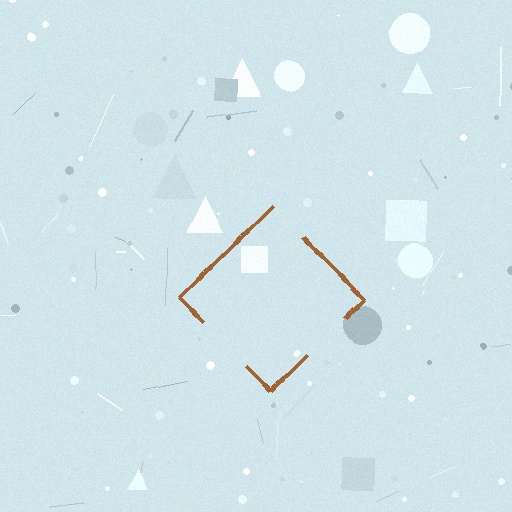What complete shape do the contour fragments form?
The contour fragments form a diamond.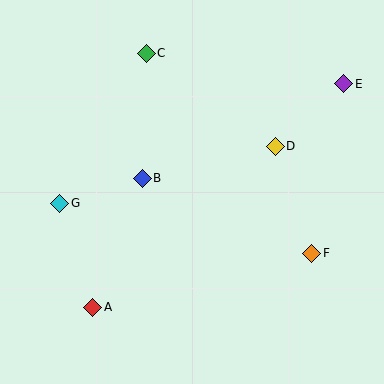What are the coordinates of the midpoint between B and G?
The midpoint between B and G is at (101, 191).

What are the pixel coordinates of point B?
Point B is at (142, 178).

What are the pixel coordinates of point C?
Point C is at (146, 53).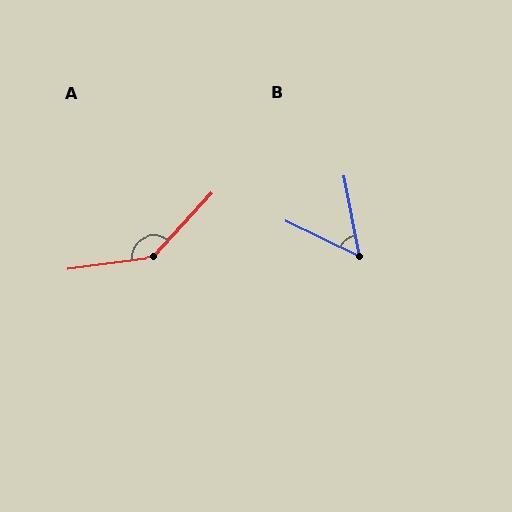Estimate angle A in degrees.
Approximately 140 degrees.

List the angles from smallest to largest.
B (54°), A (140°).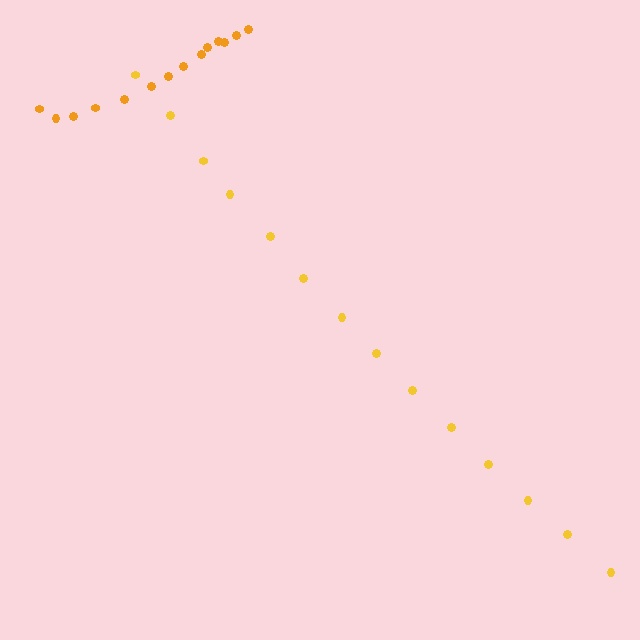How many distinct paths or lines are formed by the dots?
There are 2 distinct paths.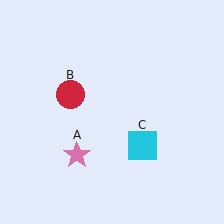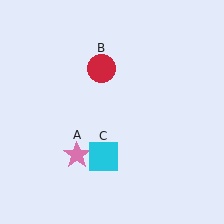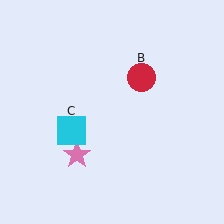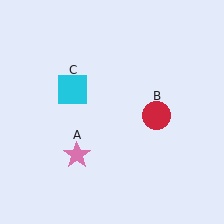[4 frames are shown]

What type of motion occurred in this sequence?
The red circle (object B), cyan square (object C) rotated clockwise around the center of the scene.